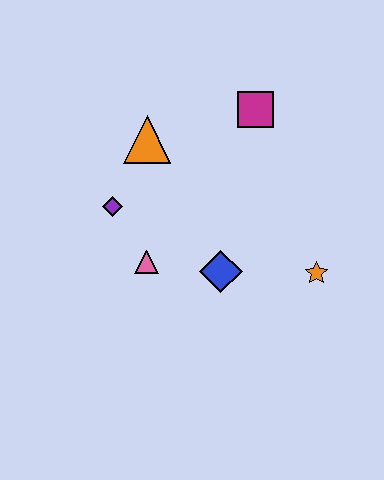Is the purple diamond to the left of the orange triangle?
Yes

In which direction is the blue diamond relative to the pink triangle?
The blue diamond is to the right of the pink triangle.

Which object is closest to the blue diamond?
The pink triangle is closest to the blue diamond.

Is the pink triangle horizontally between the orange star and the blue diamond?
No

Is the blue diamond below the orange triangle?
Yes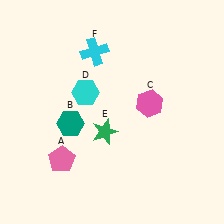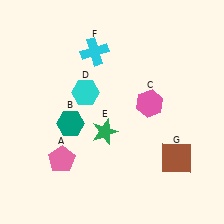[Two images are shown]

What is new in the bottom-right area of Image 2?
A brown square (G) was added in the bottom-right area of Image 2.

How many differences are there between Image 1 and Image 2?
There is 1 difference between the two images.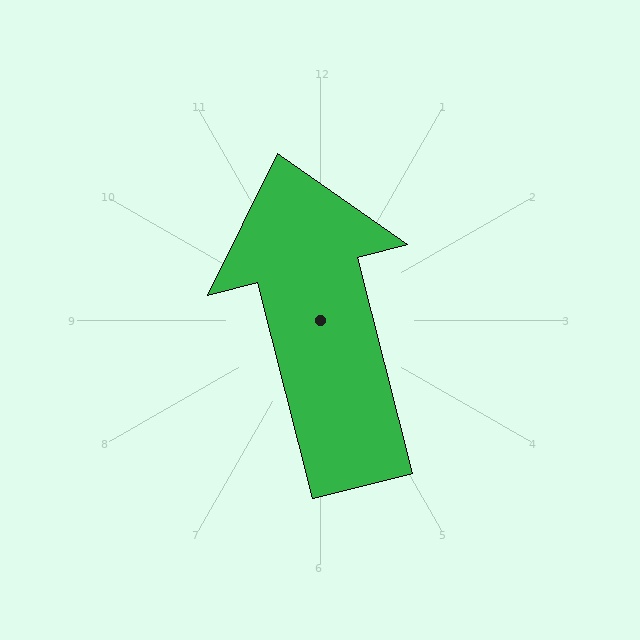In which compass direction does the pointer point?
North.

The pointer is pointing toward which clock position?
Roughly 12 o'clock.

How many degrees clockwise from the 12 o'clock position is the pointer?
Approximately 346 degrees.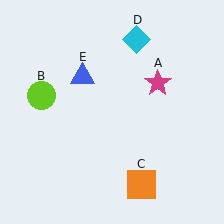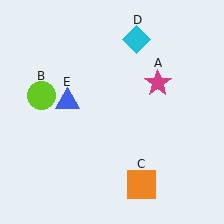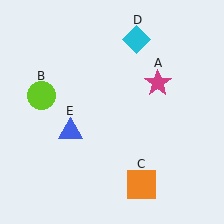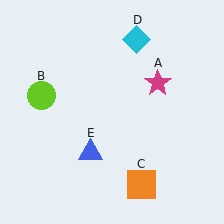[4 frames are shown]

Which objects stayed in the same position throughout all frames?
Magenta star (object A) and lime circle (object B) and orange square (object C) and cyan diamond (object D) remained stationary.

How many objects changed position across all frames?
1 object changed position: blue triangle (object E).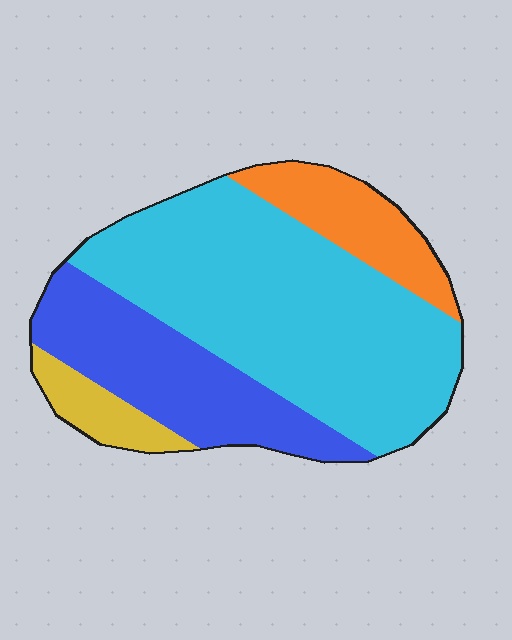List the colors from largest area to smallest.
From largest to smallest: cyan, blue, orange, yellow.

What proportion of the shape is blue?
Blue covers around 25% of the shape.